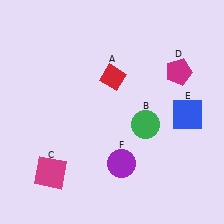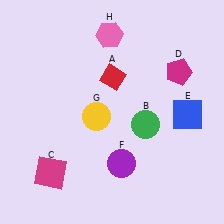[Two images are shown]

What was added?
A yellow circle (G), a pink hexagon (H) were added in Image 2.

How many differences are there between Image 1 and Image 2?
There are 2 differences between the two images.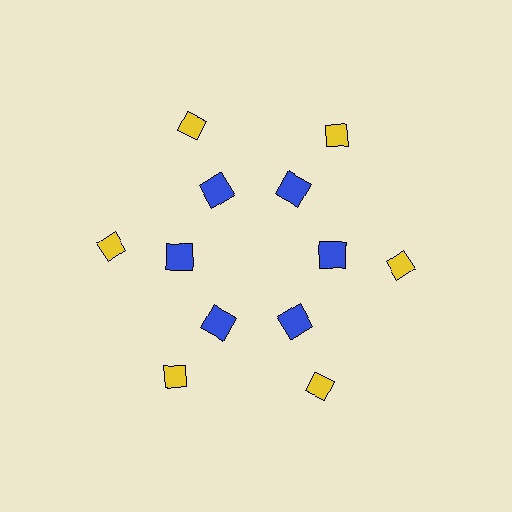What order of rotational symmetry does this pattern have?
This pattern has 6-fold rotational symmetry.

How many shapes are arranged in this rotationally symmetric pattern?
There are 12 shapes, arranged in 6 groups of 2.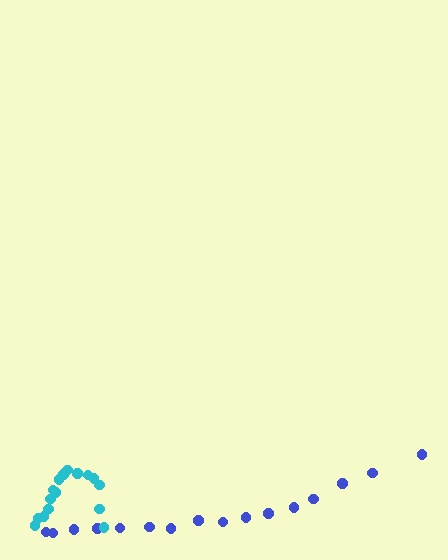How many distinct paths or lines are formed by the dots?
There are 2 distinct paths.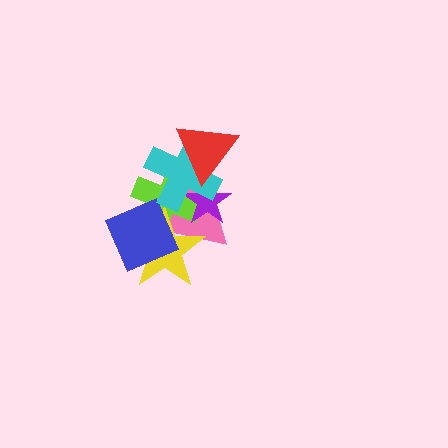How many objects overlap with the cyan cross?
4 objects overlap with the cyan cross.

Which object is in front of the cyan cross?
The red triangle is in front of the cyan cross.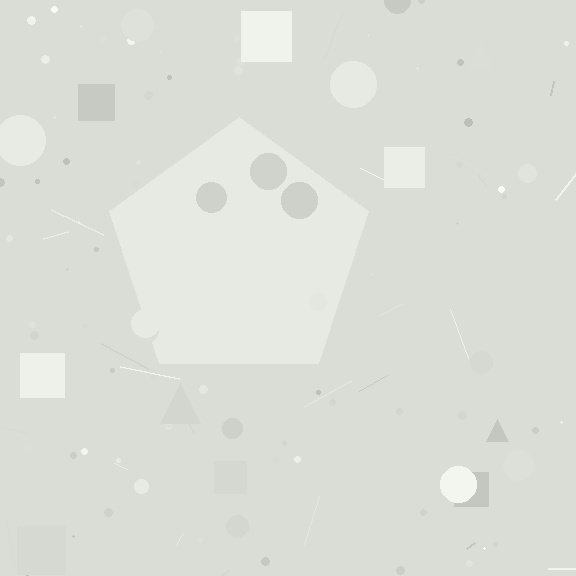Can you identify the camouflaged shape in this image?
The camouflaged shape is a pentagon.